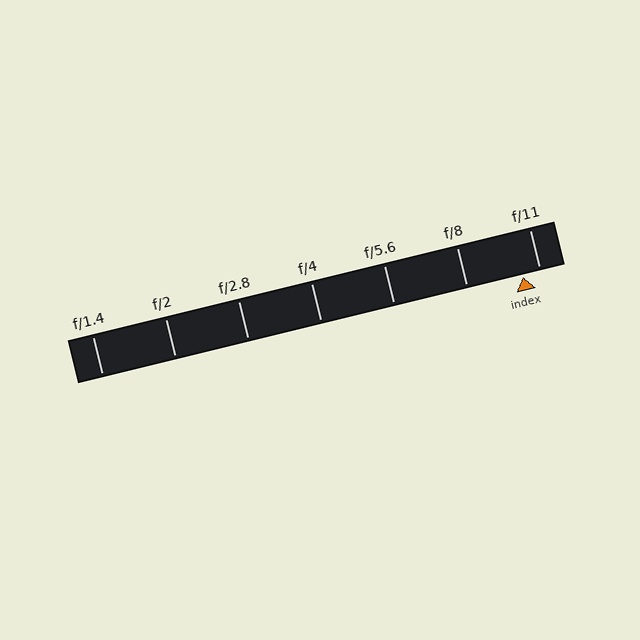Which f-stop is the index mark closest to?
The index mark is closest to f/11.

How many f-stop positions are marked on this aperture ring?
There are 7 f-stop positions marked.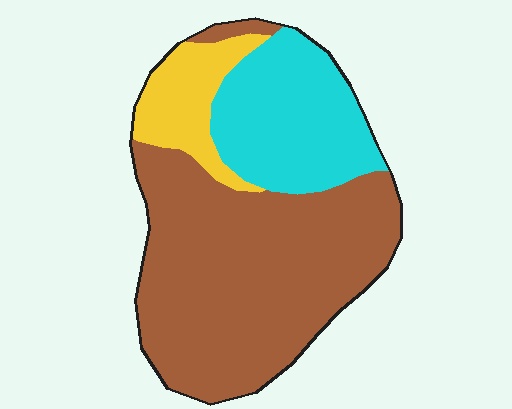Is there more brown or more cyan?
Brown.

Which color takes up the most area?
Brown, at roughly 60%.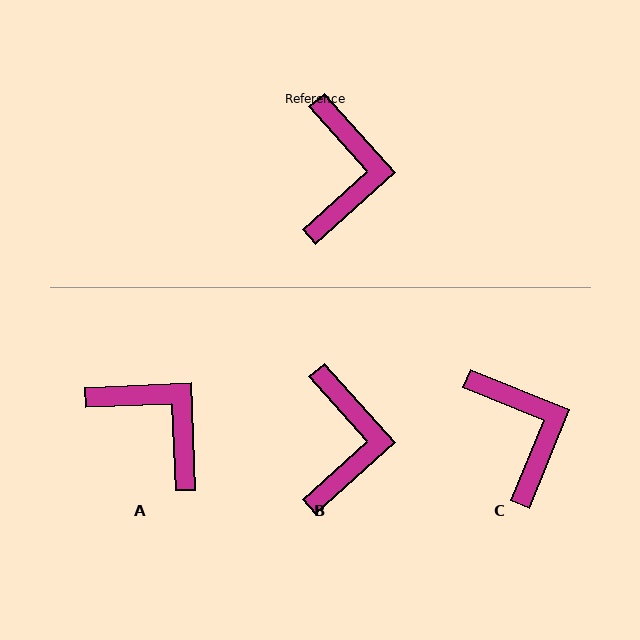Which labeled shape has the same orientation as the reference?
B.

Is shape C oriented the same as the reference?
No, it is off by about 26 degrees.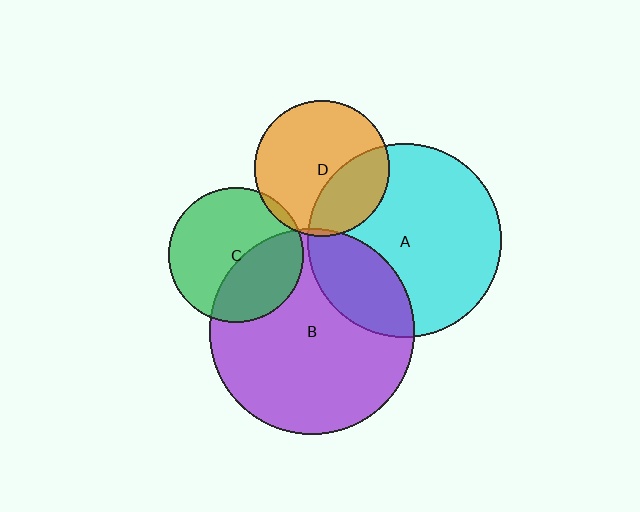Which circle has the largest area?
Circle B (purple).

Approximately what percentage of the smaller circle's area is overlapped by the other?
Approximately 25%.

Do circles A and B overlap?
Yes.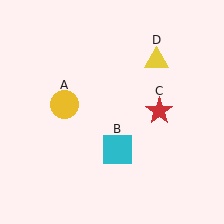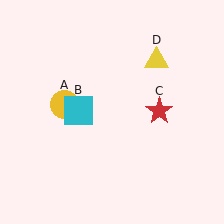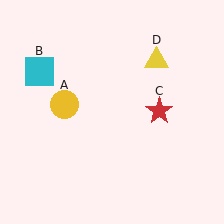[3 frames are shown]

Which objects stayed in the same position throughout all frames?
Yellow circle (object A) and red star (object C) and yellow triangle (object D) remained stationary.